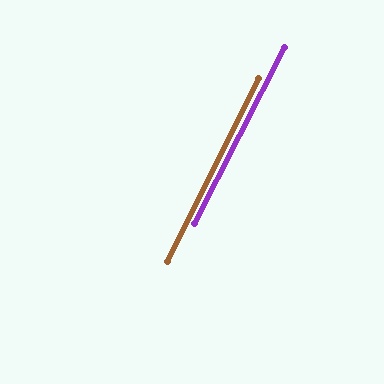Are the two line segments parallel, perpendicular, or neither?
Parallel — their directions differ by only 0.7°.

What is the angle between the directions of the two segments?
Approximately 1 degree.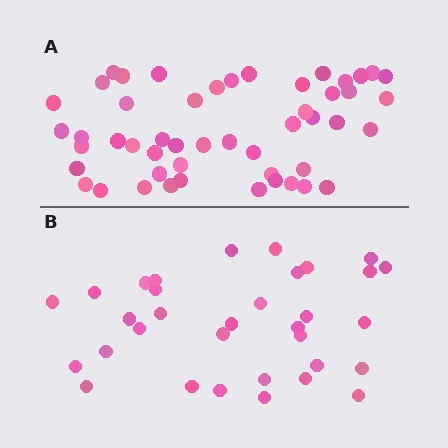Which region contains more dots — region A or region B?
Region A (the top region) has more dots.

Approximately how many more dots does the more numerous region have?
Region A has approximately 15 more dots than region B.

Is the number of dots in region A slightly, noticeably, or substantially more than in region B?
Region A has substantially more. The ratio is roughly 1.5 to 1.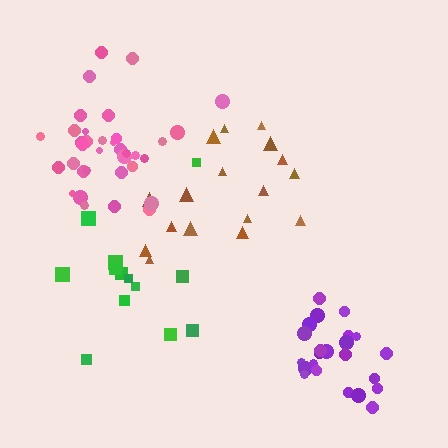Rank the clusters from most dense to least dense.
purple, pink, brown, green.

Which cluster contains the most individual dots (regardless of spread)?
Pink (35).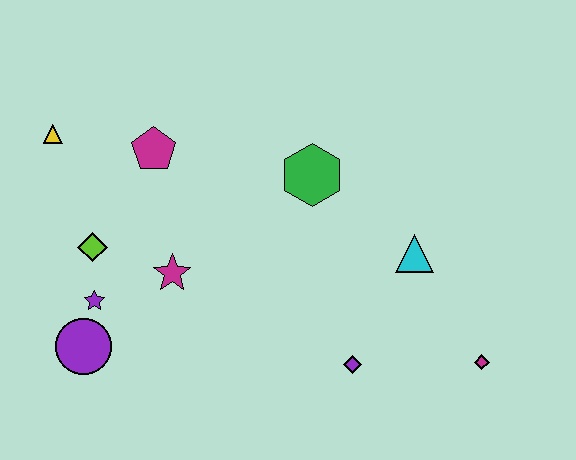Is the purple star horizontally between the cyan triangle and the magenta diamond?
No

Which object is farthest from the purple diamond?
The yellow triangle is farthest from the purple diamond.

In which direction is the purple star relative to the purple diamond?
The purple star is to the left of the purple diamond.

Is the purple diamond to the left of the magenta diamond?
Yes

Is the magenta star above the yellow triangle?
No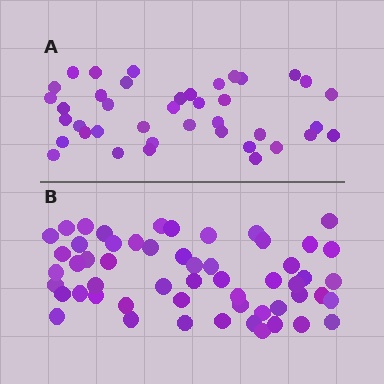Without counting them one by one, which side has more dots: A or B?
Region B (the bottom region) has more dots.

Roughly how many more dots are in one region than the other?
Region B has approximately 15 more dots than region A.